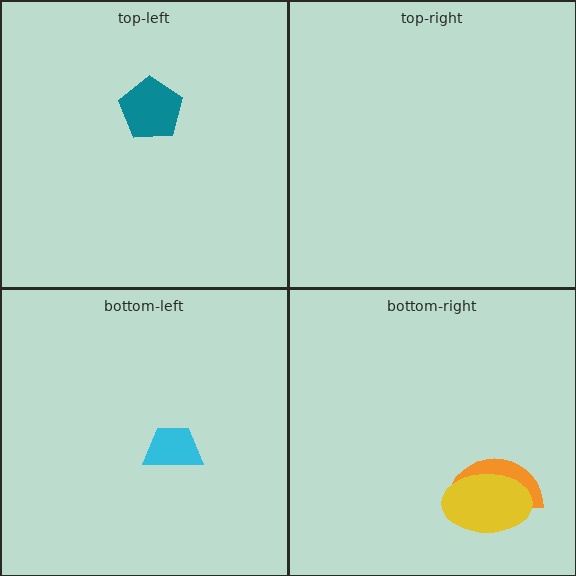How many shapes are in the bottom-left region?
1.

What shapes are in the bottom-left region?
The cyan trapezoid.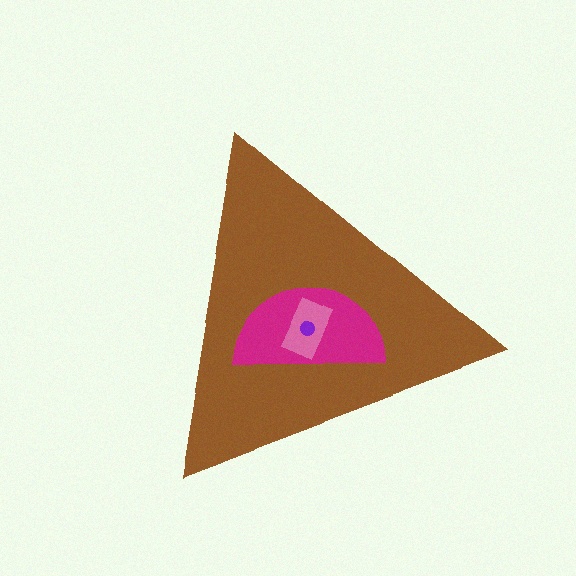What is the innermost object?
The purple circle.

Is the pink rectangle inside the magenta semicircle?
Yes.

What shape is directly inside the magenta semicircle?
The pink rectangle.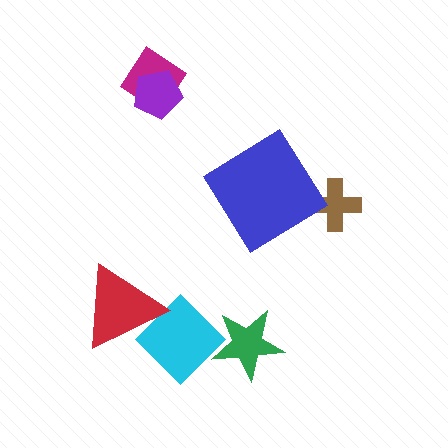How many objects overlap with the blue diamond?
0 objects overlap with the blue diamond.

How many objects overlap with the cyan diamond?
2 objects overlap with the cyan diamond.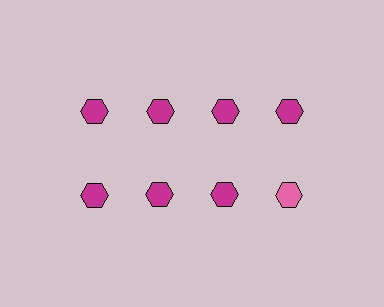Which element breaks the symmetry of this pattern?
The pink hexagon in the second row, second from right column breaks the symmetry. All other shapes are magenta hexagons.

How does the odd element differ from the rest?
It has a different color: pink instead of magenta.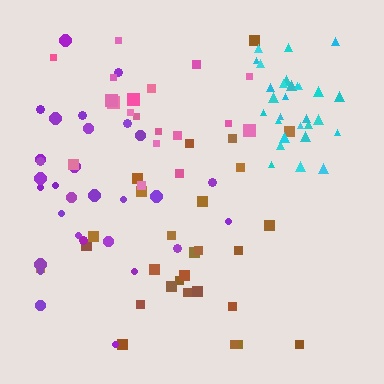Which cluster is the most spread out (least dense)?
Brown.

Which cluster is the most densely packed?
Cyan.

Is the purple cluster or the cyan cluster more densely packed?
Cyan.